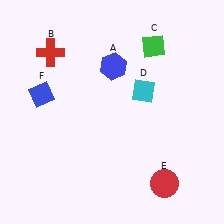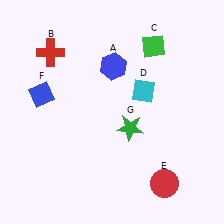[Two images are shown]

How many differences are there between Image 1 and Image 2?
There is 1 difference between the two images.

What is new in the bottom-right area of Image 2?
A green star (G) was added in the bottom-right area of Image 2.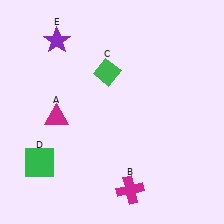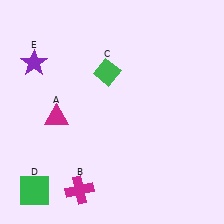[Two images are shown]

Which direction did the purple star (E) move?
The purple star (E) moved left.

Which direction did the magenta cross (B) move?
The magenta cross (B) moved left.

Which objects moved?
The objects that moved are: the magenta cross (B), the green square (D), the purple star (E).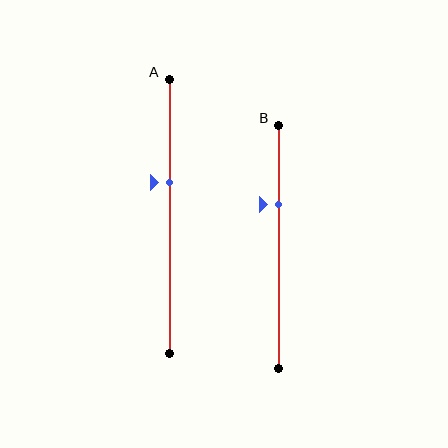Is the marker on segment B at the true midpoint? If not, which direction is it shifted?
No, the marker on segment B is shifted upward by about 18% of the segment length.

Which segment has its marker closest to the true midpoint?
Segment A has its marker closest to the true midpoint.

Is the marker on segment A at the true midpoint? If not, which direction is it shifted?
No, the marker on segment A is shifted upward by about 12% of the segment length.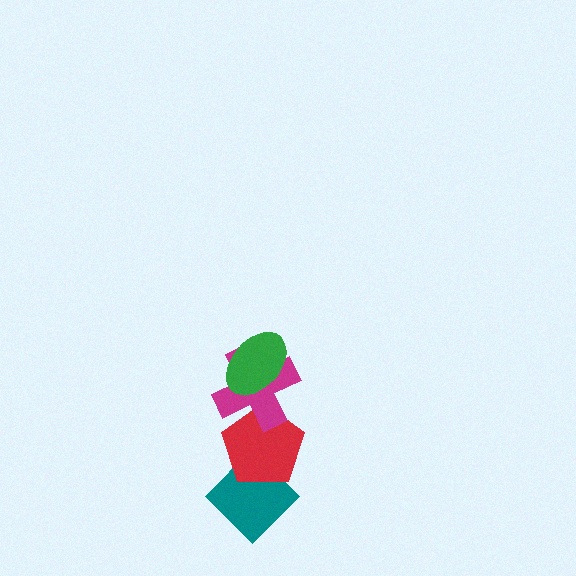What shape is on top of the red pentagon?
The magenta cross is on top of the red pentagon.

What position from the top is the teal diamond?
The teal diamond is 4th from the top.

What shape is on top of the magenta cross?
The green ellipse is on top of the magenta cross.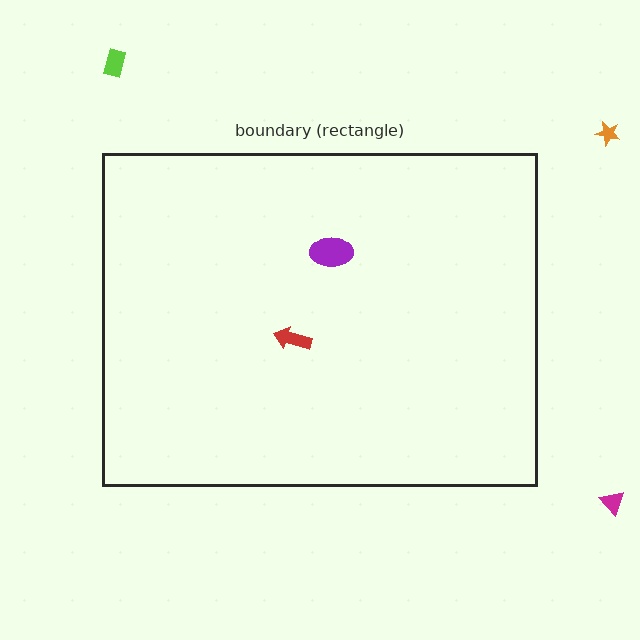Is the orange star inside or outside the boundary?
Outside.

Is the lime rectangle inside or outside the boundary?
Outside.